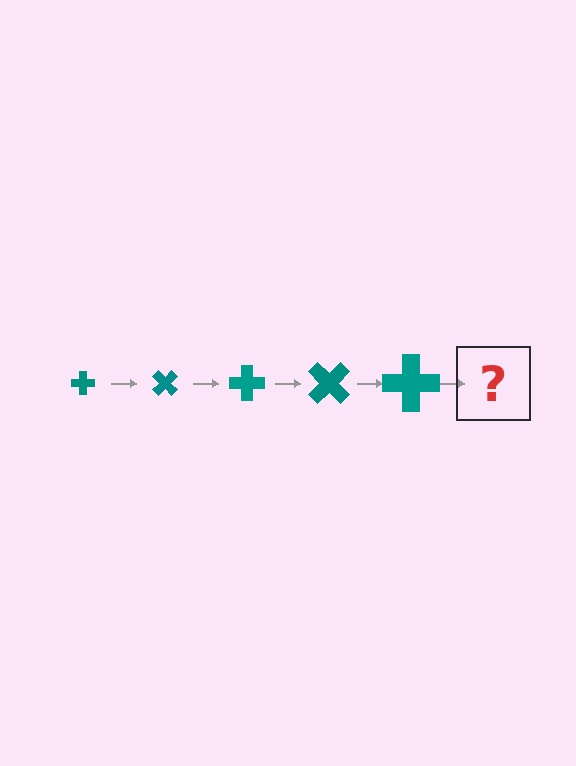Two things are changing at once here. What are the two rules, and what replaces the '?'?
The two rules are that the cross grows larger each step and it rotates 45 degrees each step. The '?' should be a cross, larger than the previous one and rotated 225 degrees from the start.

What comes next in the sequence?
The next element should be a cross, larger than the previous one and rotated 225 degrees from the start.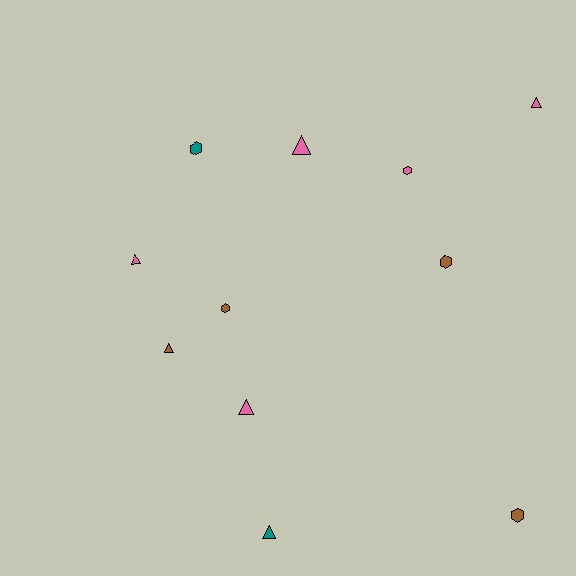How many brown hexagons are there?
There are 3 brown hexagons.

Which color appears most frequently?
Pink, with 5 objects.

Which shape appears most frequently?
Triangle, with 6 objects.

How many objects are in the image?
There are 11 objects.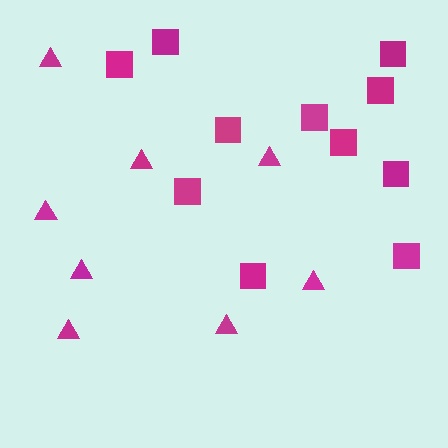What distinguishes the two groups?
There are 2 groups: one group of triangles (8) and one group of squares (11).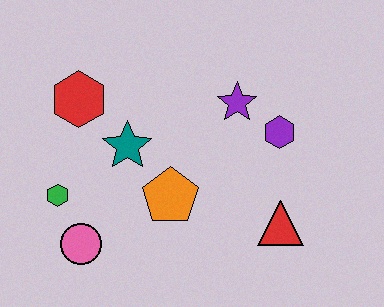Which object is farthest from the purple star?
The pink circle is farthest from the purple star.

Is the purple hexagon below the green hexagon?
No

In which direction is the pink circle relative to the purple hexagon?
The pink circle is to the left of the purple hexagon.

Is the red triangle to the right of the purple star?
Yes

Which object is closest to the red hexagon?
The teal star is closest to the red hexagon.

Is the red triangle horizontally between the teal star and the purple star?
No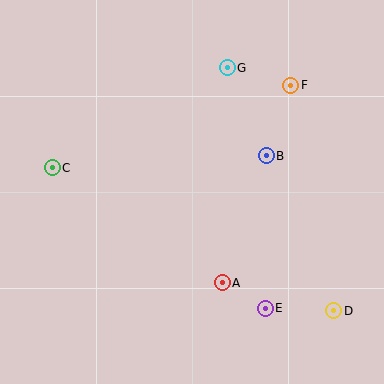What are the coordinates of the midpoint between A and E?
The midpoint between A and E is at (244, 295).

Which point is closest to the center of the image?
Point B at (266, 156) is closest to the center.